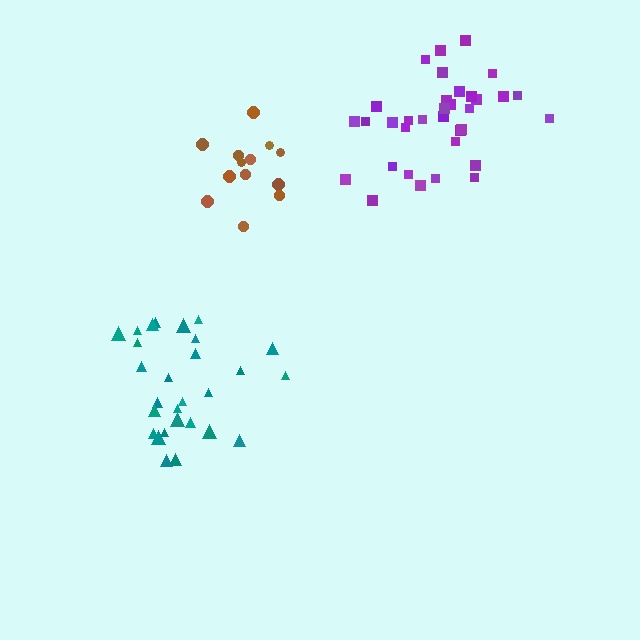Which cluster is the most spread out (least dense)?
Teal.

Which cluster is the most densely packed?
Brown.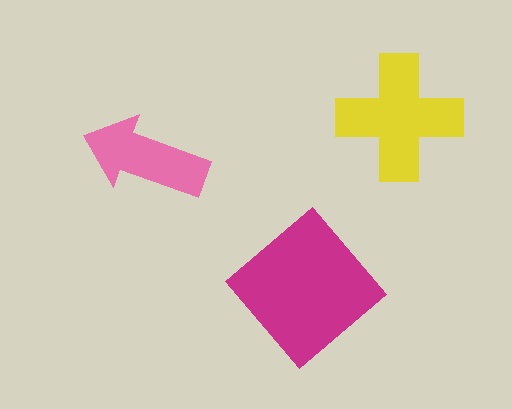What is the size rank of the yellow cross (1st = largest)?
2nd.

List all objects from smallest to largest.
The pink arrow, the yellow cross, the magenta diamond.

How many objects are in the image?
There are 3 objects in the image.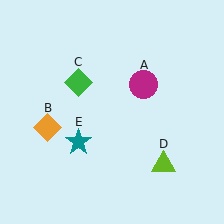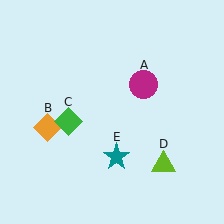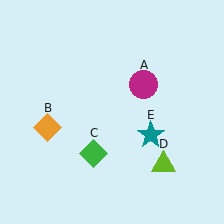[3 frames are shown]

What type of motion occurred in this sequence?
The green diamond (object C), teal star (object E) rotated counterclockwise around the center of the scene.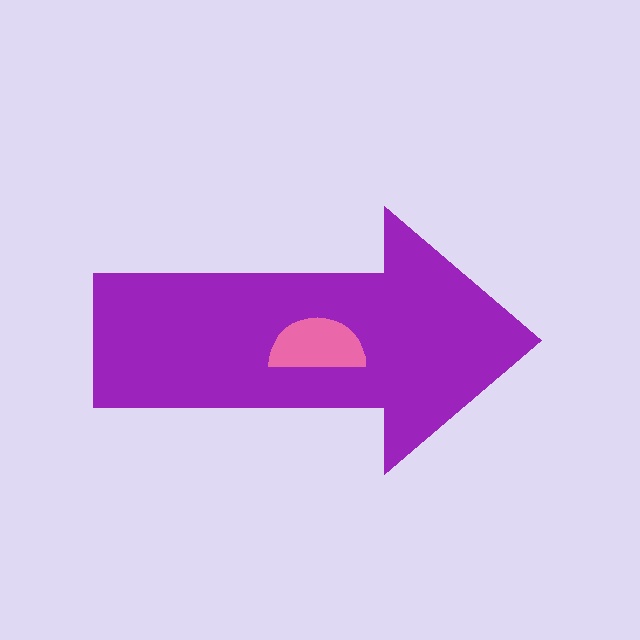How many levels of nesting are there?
2.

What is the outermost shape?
The purple arrow.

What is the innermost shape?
The pink semicircle.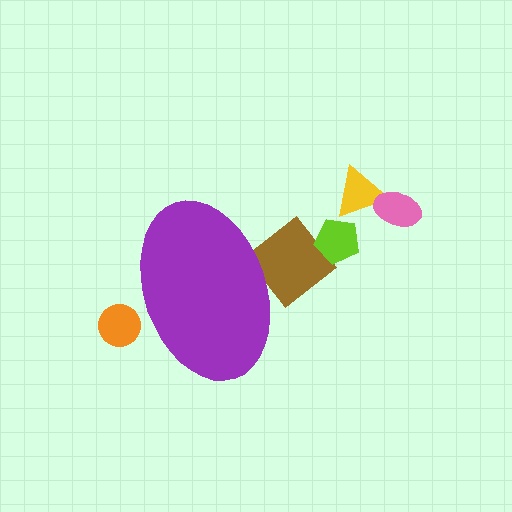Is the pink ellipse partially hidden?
No, the pink ellipse is fully visible.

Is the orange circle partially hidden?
Yes, the orange circle is partially hidden behind the purple ellipse.